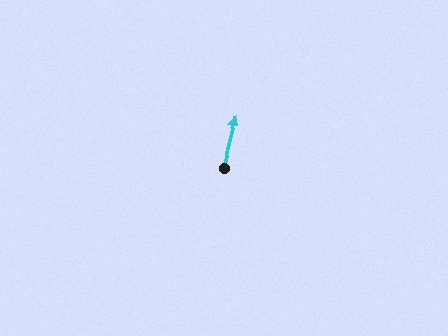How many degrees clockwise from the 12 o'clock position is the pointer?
Approximately 14 degrees.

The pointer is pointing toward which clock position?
Roughly 12 o'clock.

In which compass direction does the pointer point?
North.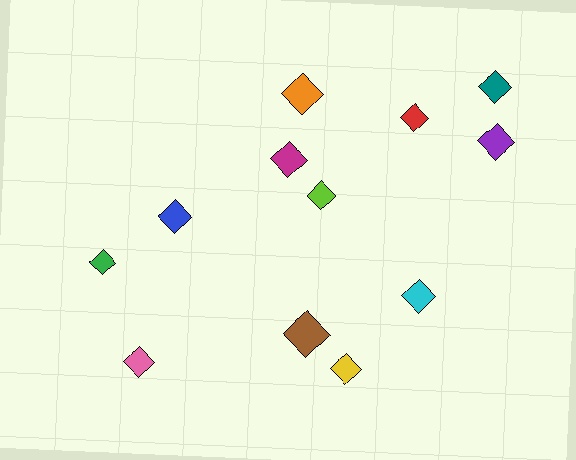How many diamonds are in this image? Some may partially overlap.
There are 12 diamonds.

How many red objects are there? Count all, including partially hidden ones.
There is 1 red object.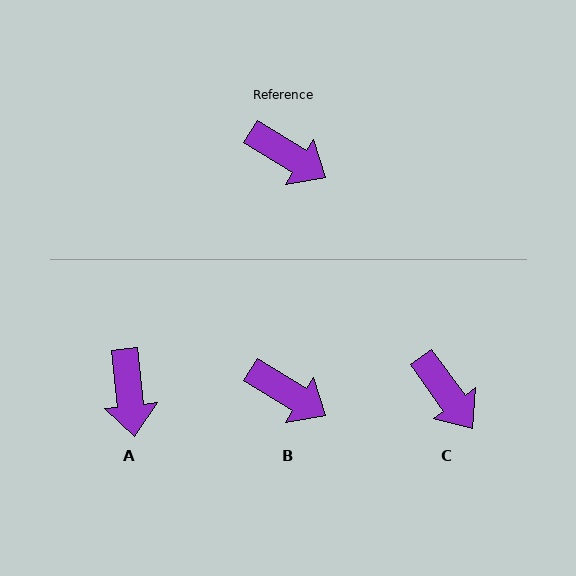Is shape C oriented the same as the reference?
No, it is off by about 22 degrees.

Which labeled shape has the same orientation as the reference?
B.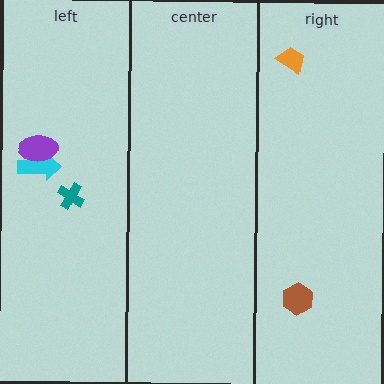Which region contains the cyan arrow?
The left region.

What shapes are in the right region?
The orange trapezoid, the brown hexagon.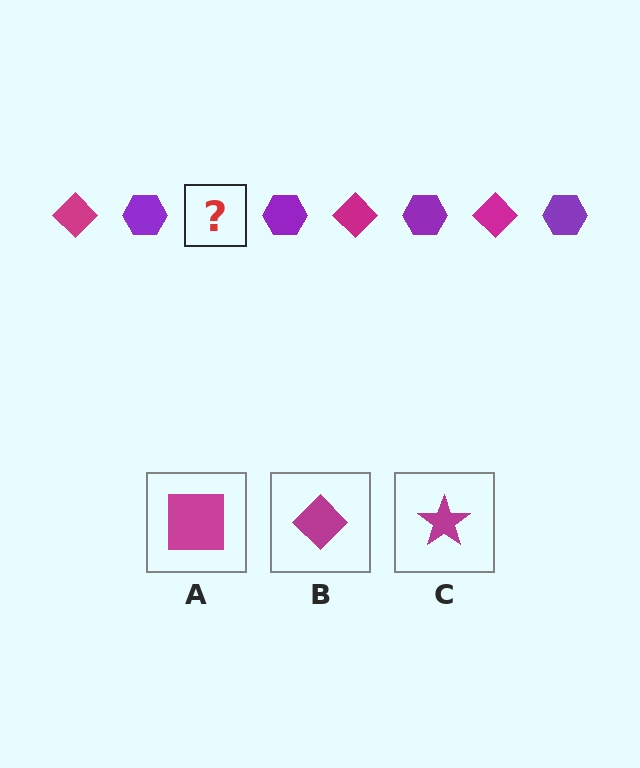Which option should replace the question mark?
Option B.